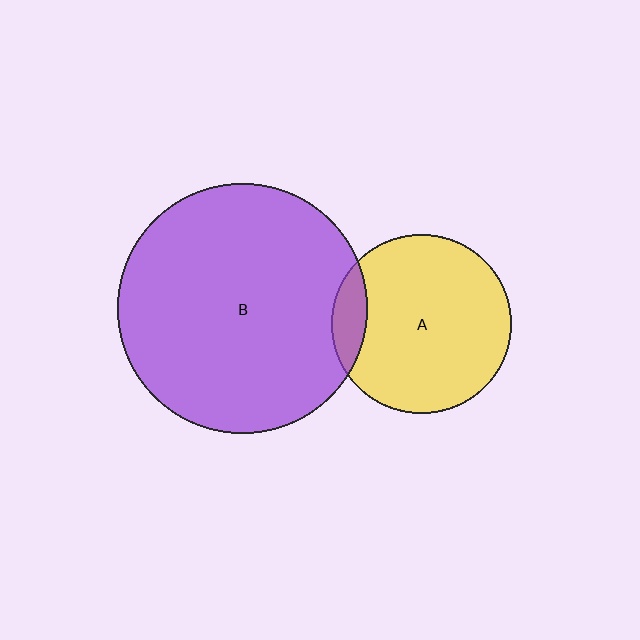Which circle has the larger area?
Circle B (purple).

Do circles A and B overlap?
Yes.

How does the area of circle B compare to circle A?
Approximately 1.9 times.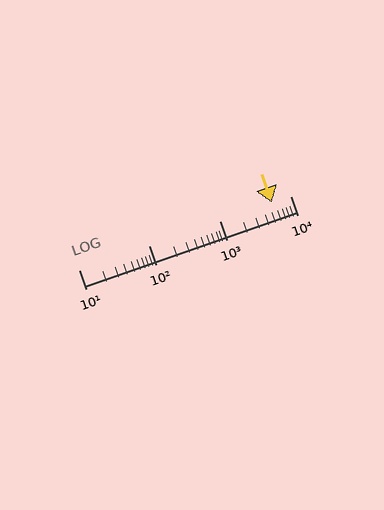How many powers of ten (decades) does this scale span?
The scale spans 3 decades, from 10 to 10000.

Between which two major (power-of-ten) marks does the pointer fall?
The pointer is between 1000 and 10000.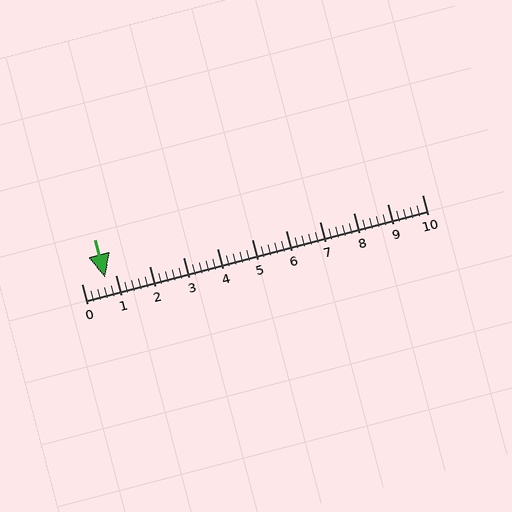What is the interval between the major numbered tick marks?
The major tick marks are spaced 1 units apart.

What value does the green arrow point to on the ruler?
The green arrow points to approximately 0.7.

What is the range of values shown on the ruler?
The ruler shows values from 0 to 10.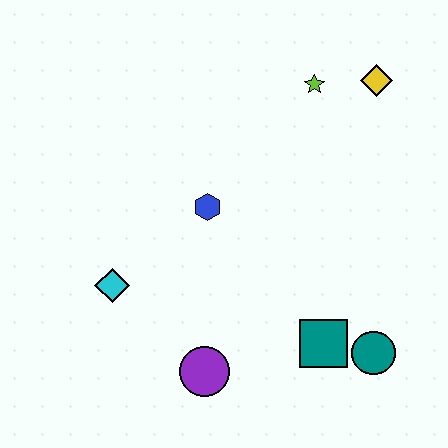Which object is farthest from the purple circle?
The yellow diamond is farthest from the purple circle.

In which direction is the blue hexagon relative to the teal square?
The blue hexagon is above the teal square.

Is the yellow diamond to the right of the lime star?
Yes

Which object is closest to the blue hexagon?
The cyan diamond is closest to the blue hexagon.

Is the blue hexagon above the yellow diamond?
No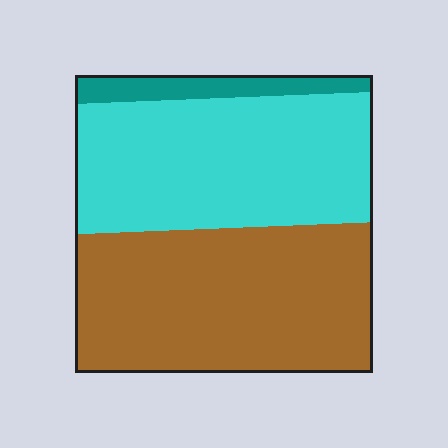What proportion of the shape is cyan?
Cyan takes up about two fifths (2/5) of the shape.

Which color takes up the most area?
Brown, at roughly 50%.